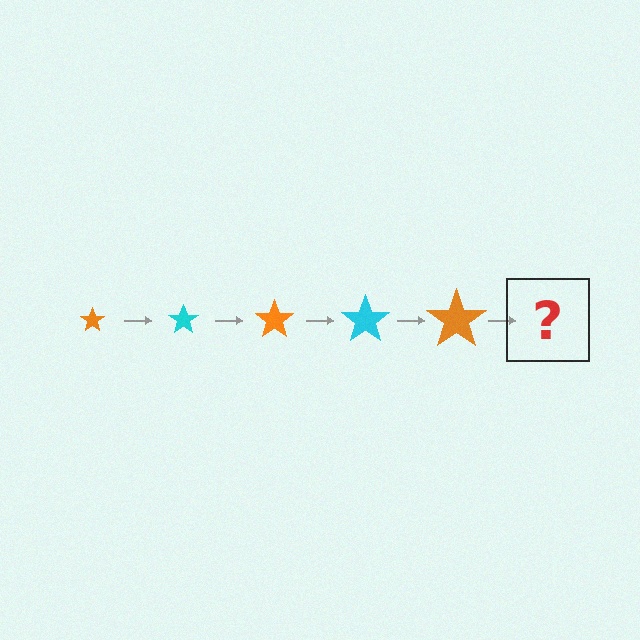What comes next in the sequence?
The next element should be a cyan star, larger than the previous one.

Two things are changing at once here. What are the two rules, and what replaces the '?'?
The two rules are that the star grows larger each step and the color cycles through orange and cyan. The '?' should be a cyan star, larger than the previous one.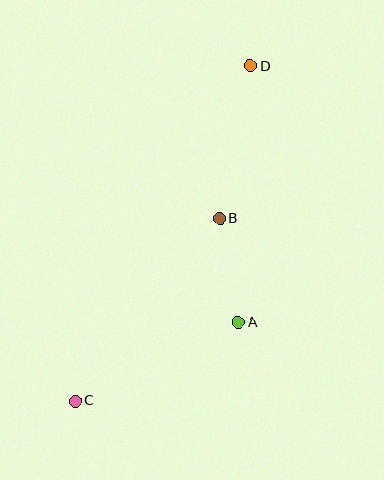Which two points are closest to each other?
Points A and B are closest to each other.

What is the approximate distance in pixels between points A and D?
The distance between A and D is approximately 257 pixels.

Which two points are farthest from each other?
Points C and D are farthest from each other.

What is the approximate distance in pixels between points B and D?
The distance between B and D is approximately 155 pixels.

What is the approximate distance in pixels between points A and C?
The distance between A and C is approximately 181 pixels.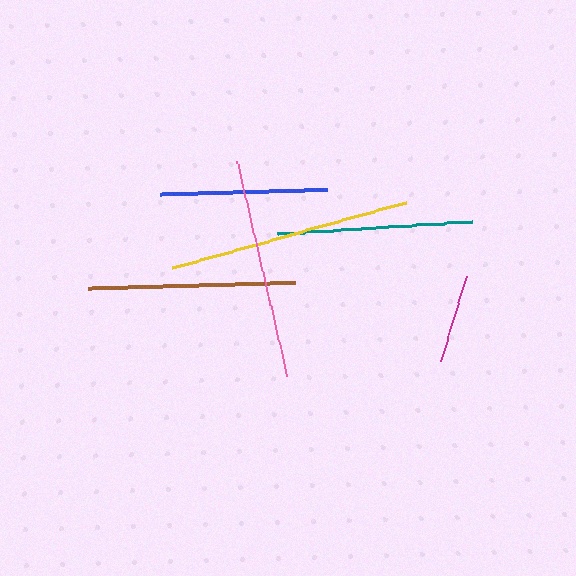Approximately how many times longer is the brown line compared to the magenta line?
The brown line is approximately 2.3 times the length of the magenta line.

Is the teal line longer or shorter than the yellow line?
The yellow line is longer than the teal line.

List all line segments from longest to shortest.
From longest to shortest: yellow, pink, brown, teal, blue, magenta.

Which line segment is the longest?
The yellow line is the longest at approximately 243 pixels.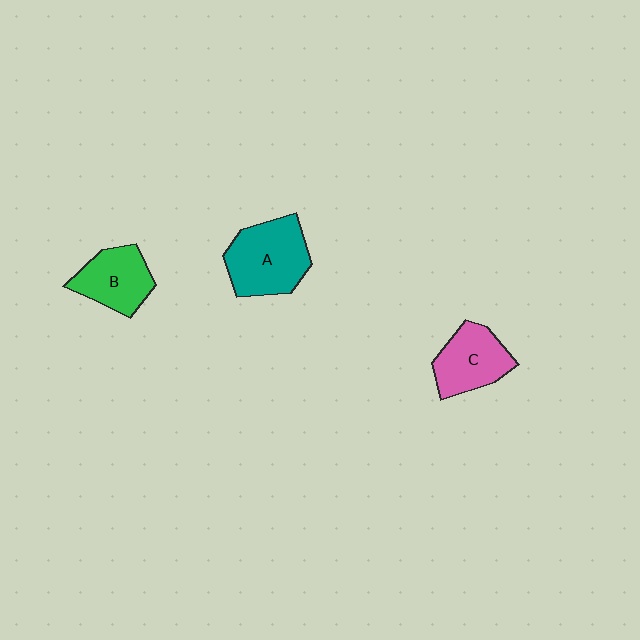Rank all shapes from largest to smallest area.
From largest to smallest: A (teal), C (pink), B (green).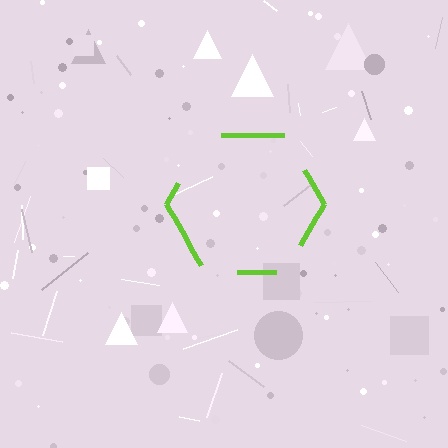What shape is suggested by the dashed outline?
The dashed outline suggests a hexagon.